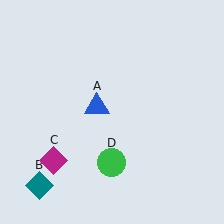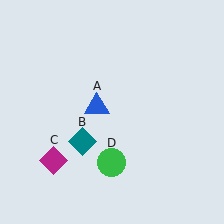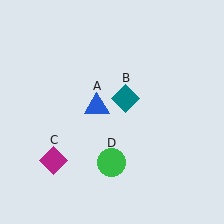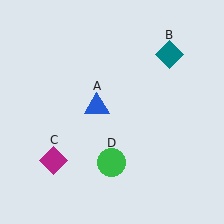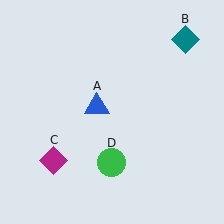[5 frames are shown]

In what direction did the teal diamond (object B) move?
The teal diamond (object B) moved up and to the right.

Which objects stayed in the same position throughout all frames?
Blue triangle (object A) and magenta diamond (object C) and green circle (object D) remained stationary.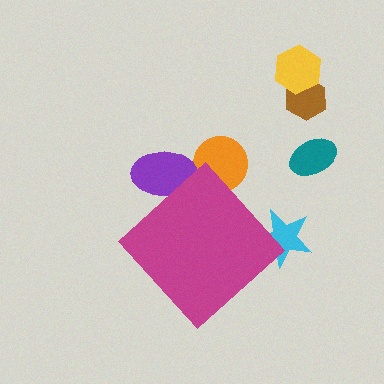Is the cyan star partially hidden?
Yes, the cyan star is partially hidden behind the magenta diamond.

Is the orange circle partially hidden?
Yes, the orange circle is partially hidden behind the magenta diamond.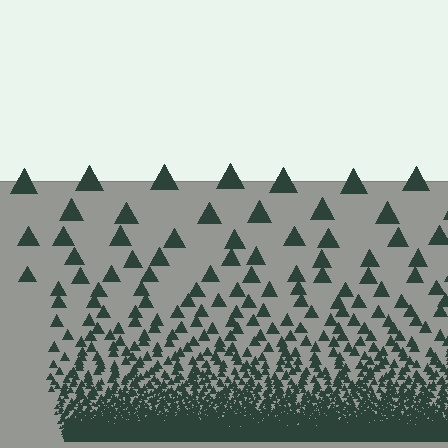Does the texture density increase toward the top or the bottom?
Density increases toward the bottom.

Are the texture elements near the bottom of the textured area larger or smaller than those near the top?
Smaller. The gradient is inverted — elements near the bottom are smaller and denser.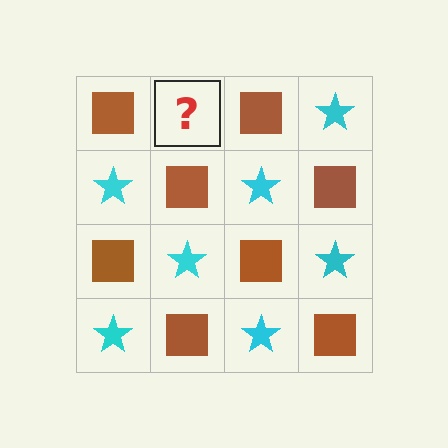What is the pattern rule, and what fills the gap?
The rule is that it alternates brown square and cyan star in a checkerboard pattern. The gap should be filled with a cyan star.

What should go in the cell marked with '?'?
The missing cell should contain a cyan star.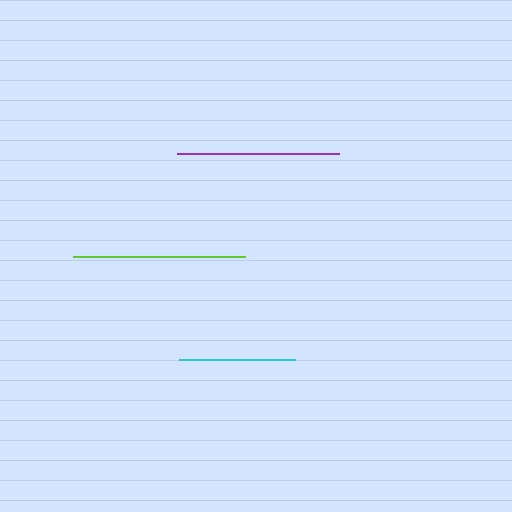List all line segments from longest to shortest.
From longest to shortest: lime, purple, cyan.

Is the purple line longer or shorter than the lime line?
The lime line is longer than the purple line.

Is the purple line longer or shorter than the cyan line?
The purple line is longer than the cyan line.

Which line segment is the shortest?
The cyan line is the shortest at approximately 116 pixels.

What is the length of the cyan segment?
The cyan segment is approximately 116 pixels long.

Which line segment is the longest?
The lime line is the longest at approximately 172 pixels.